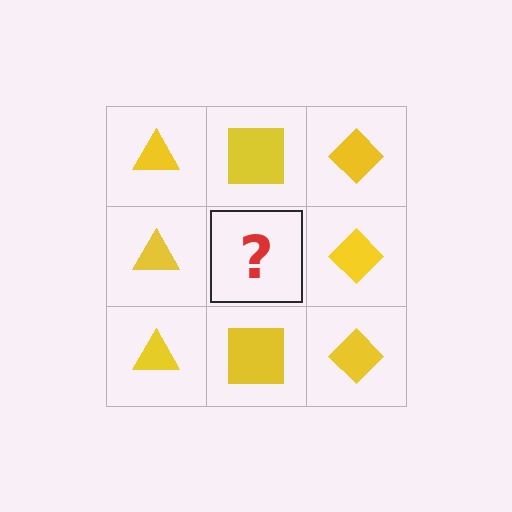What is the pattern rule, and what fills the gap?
The rule is that each column has a consistent shape. The gap should be filled with a yellow square.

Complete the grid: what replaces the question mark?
The question mark should be replaced with a yellow square.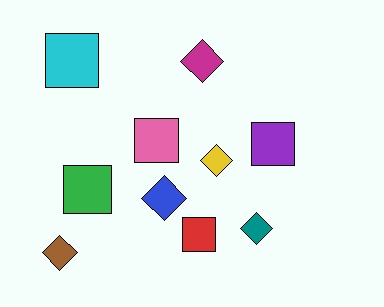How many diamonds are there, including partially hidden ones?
There are 5 diamonds.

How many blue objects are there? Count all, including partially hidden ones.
There is 1 blue object.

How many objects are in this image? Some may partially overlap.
There are 10 objects.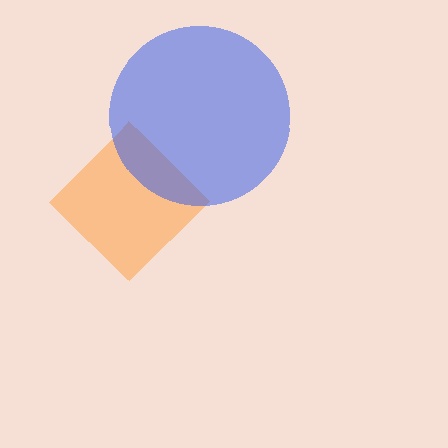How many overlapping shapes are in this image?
There are 2 overlapping shapes in the image.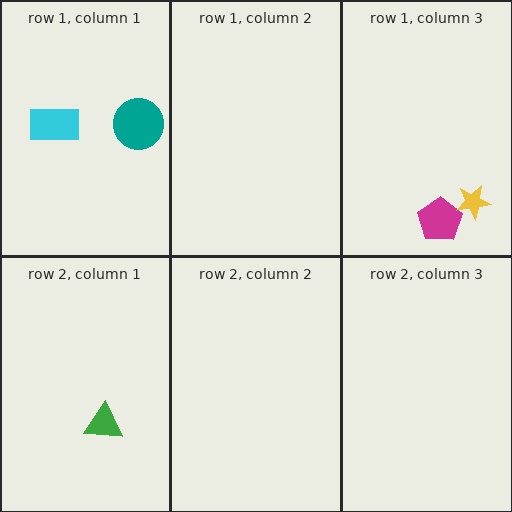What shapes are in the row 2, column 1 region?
The green triangle.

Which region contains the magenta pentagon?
The row 1, column 3 region.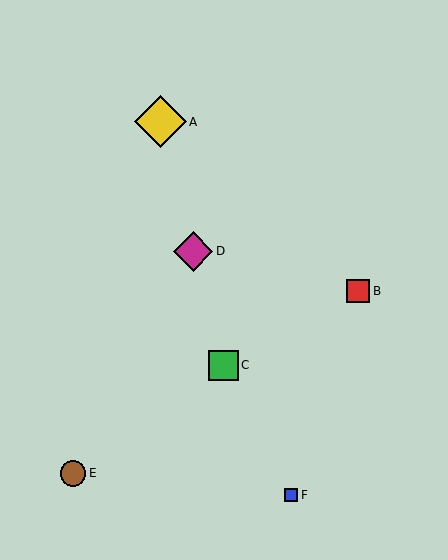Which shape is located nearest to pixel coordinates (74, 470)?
The brown circle (labeled E) at (73, 473) is nearest to that location.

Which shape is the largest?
The yellow diamond (labeled A) is the largest.